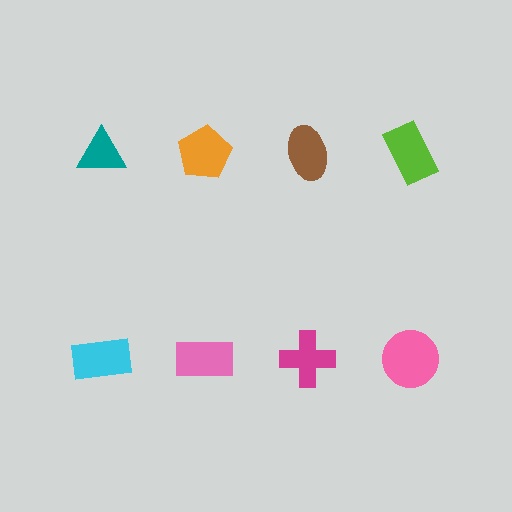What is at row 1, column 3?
A brown ellipse.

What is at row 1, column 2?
An orange pentagon.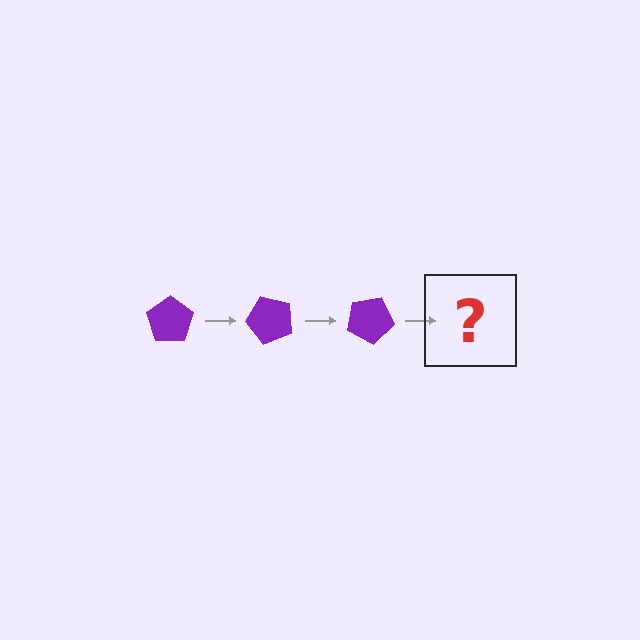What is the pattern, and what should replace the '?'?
The pattern is that the pentagon rotates 50 degrees each step. The '?' should be a purple pentagon rotated 150 degrees.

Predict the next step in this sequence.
The next step is a purple pentagon rotated 150 degrees.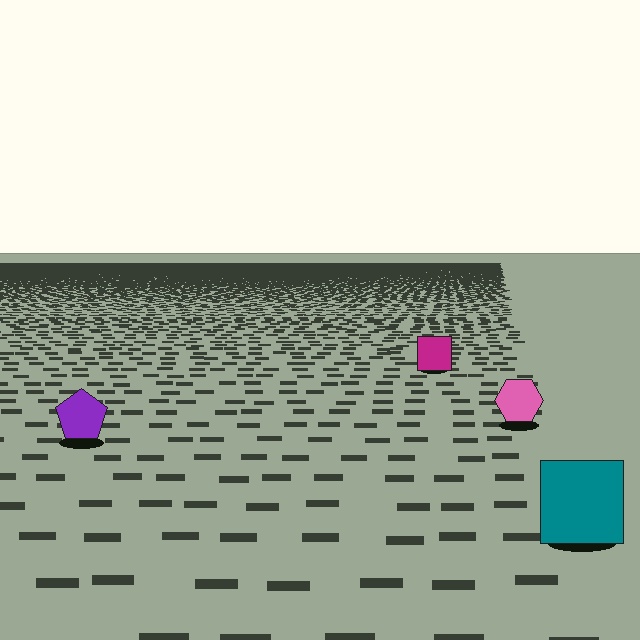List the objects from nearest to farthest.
From nearest to farthest: the teal square, the purple pentagon, the pink hexagon, the magenta square.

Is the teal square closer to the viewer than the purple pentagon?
Yes. The teal square is closer — you can tell from the texture gradient: the ground texture is coarser near it.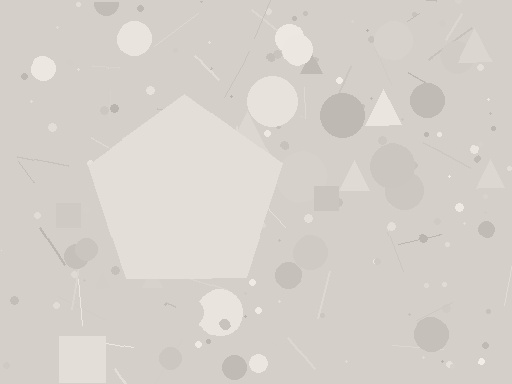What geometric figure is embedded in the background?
A pentagon is embedded in the background.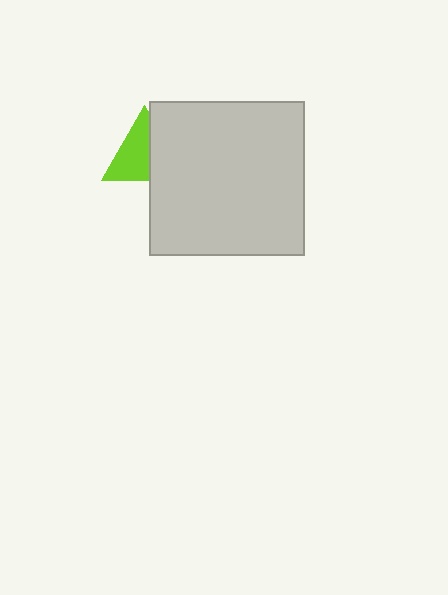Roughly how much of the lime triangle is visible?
About half of it is visible (roughly 60%).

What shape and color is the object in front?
The object in front is a light gray rectangle.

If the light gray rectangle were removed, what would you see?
You would see the complete lime triangle.